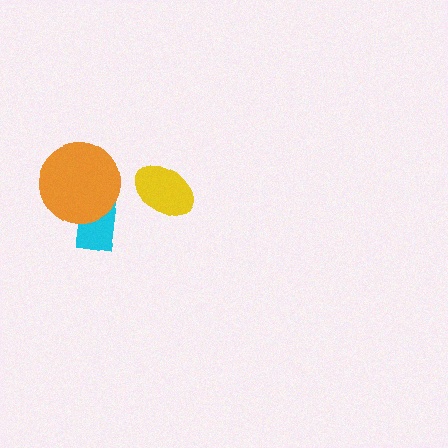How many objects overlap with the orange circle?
1 object overlaps with the orange circle.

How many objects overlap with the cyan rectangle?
1 object overlaps with the cyan rectangle.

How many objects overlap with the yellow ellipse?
0 objects overlap with the yellow ellipse.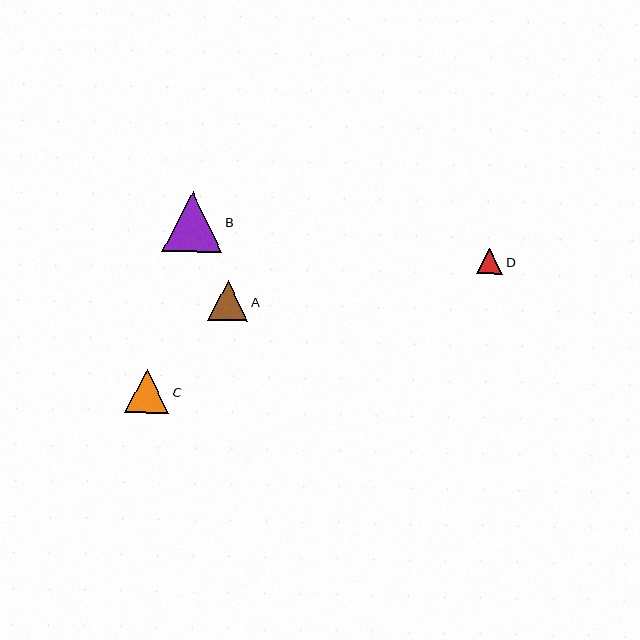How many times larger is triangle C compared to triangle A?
Triangle C is approximately 1.1 times the size of triangle A.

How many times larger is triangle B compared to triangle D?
Triangle B is approximately 2.3 times the size of triangle D.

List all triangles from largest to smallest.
From largest to smallest: B, C, A, D.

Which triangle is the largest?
Triangle B is the largest with a size of approximately 60 pixels.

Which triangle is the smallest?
Triangle D is the smallest with a size of approximately 26 pixels.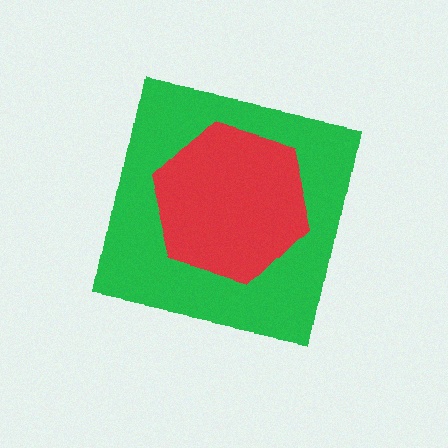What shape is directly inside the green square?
The red hexagon.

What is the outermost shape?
The green square.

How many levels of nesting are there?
2.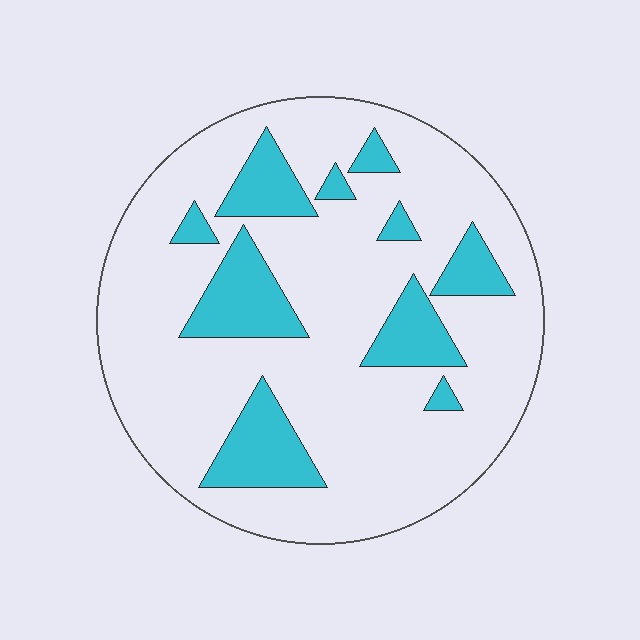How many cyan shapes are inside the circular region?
10.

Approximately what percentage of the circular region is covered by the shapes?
Approximately 20%.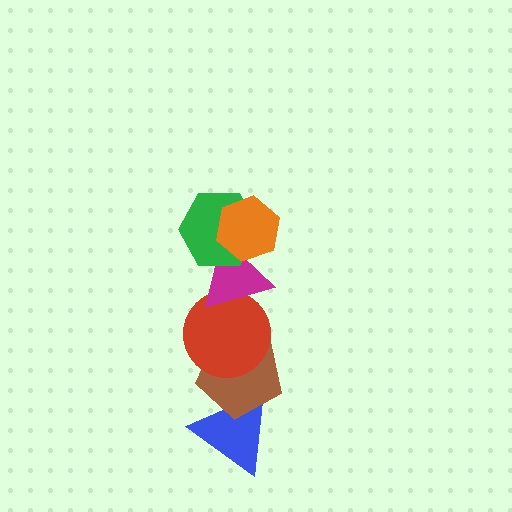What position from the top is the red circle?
The red circle is 4th from the top.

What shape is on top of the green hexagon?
The orange hexagon is on top of the green hexagon.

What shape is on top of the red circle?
The magenta triangle is on top of the red circle.